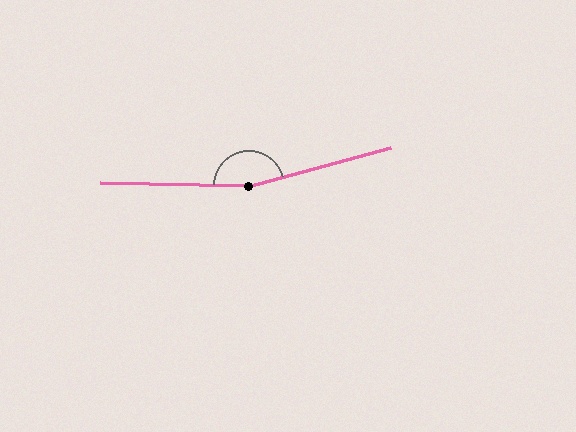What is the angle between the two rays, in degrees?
Approximately 164 degrees.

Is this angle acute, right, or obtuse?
It is obtuse.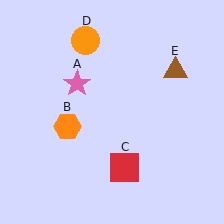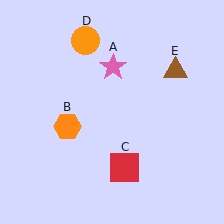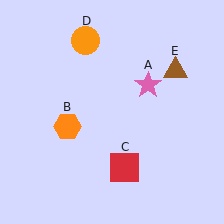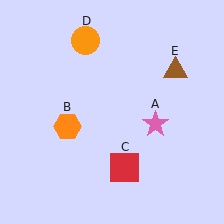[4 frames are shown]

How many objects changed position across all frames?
1 object changed position: pink star (object A).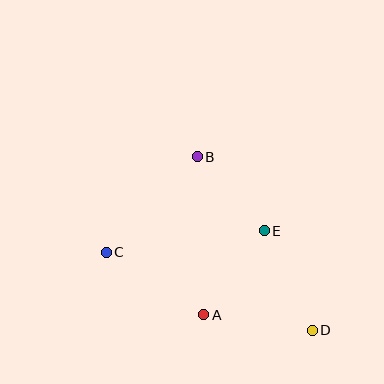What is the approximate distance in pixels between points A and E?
The distance between A and E is approximately 104 pixels.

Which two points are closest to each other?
Points B and E are closest to each other.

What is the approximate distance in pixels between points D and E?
The distance between D and E is approximately 111 pixels.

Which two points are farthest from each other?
Points C and D are farthest from each other.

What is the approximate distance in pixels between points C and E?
The distance between C and E is approximately 160 pixels.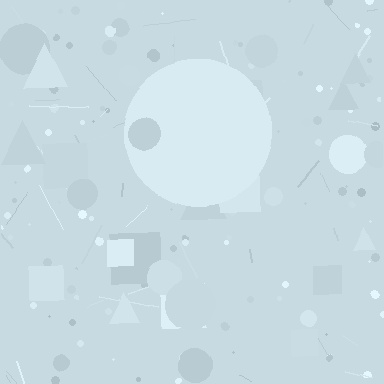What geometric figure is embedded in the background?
A circle is embedded in the background.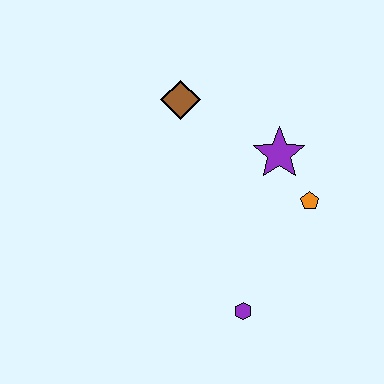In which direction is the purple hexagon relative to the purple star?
The purple hexagon is below the purple star.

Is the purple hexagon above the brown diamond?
No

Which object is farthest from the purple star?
The purple hexagon is farthest from the purple star.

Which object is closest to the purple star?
The orange pentagon is closest to the purple star.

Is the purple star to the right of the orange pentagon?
No